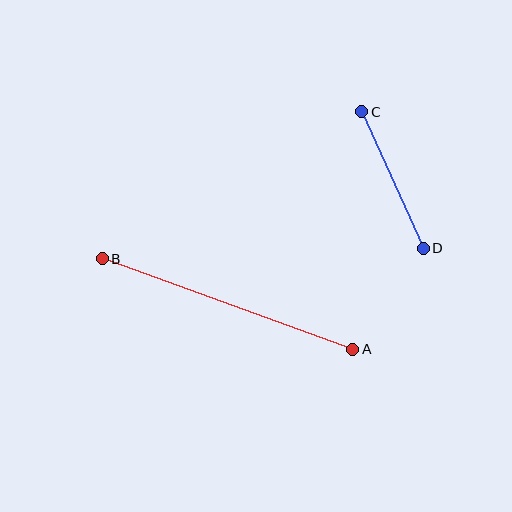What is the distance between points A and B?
The distance is approximately 266 pixels.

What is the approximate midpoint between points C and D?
The midpoint is at approximately (393, 180) pixels.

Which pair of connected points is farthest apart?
Points A and B are farthest apart.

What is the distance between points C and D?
The distance is approximately 149 pixels.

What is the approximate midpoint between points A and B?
The midpoint is at approximately (228, 304) pixels.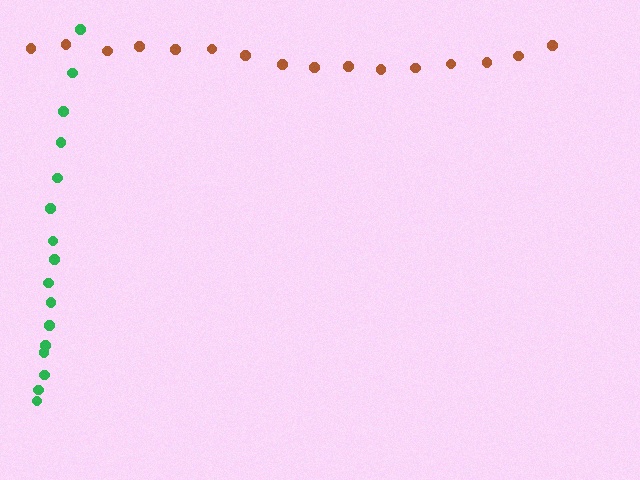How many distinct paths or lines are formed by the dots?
There are 2 distinct paths.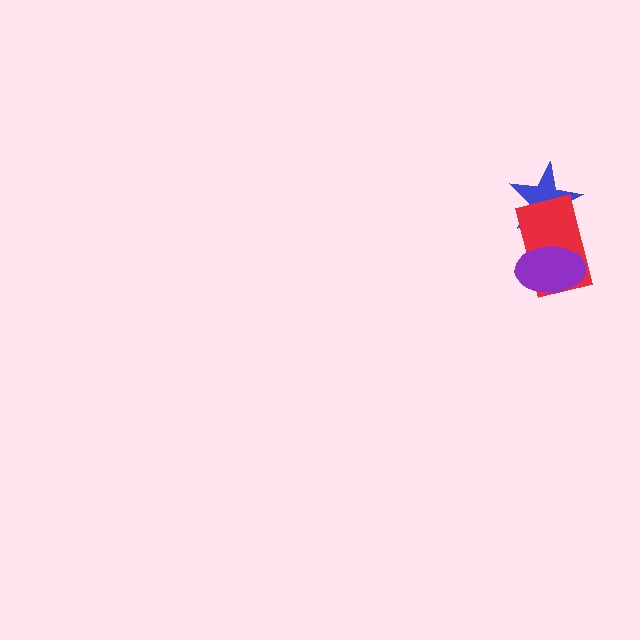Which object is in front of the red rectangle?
The purple ellipse is in front of the red rectangle.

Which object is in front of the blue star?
The red rectangle is in front of the blue star.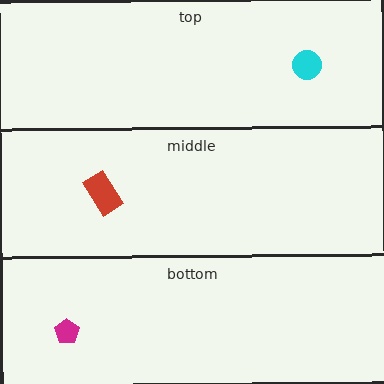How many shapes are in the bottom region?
1.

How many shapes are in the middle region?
1.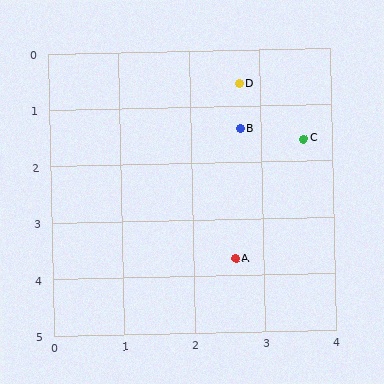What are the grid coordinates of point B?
Point B is at approximately (2.7, 1.4).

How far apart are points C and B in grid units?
Points C and B are about 0.9 grid units apart.